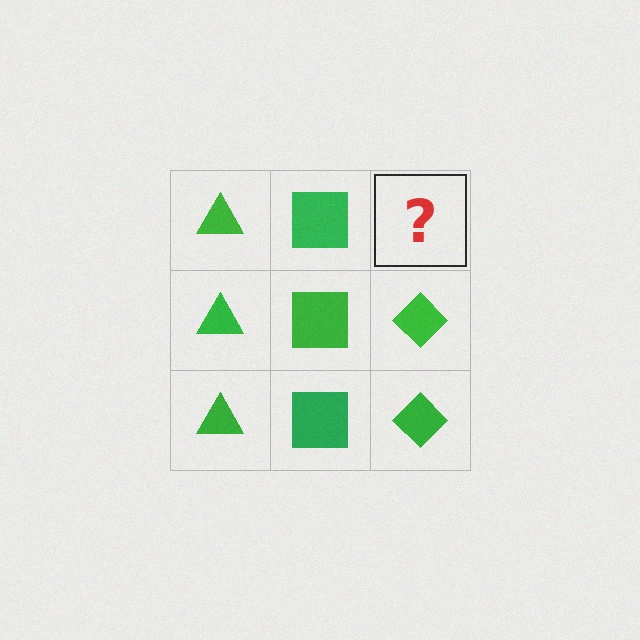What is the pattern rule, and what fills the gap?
The rule is that each column has a consistent shape. The gap should be filled with a green diamond.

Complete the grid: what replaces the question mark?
The question mark should be replaced with a green diamond.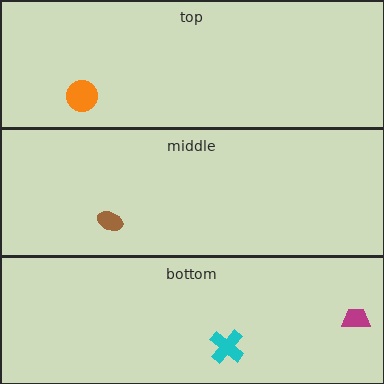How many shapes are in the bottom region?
2.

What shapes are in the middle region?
The brown ellipse.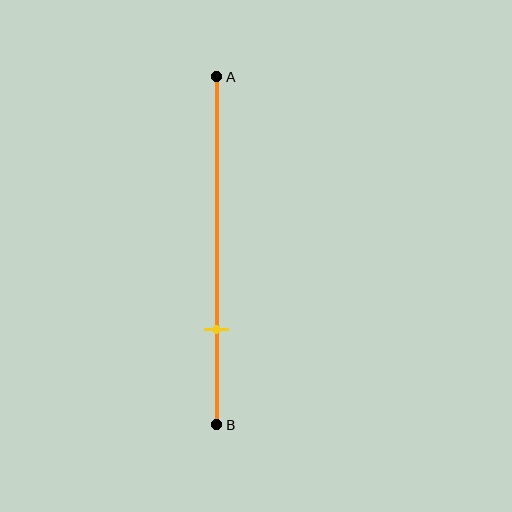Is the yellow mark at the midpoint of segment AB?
No, the mark is at about 75% from A, not at the 50% midpoint.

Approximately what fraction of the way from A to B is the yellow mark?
The yellow mark is approximately 75% of the way from A to B.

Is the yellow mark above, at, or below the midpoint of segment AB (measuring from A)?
The yellow mark is below the midpoint of segment AB.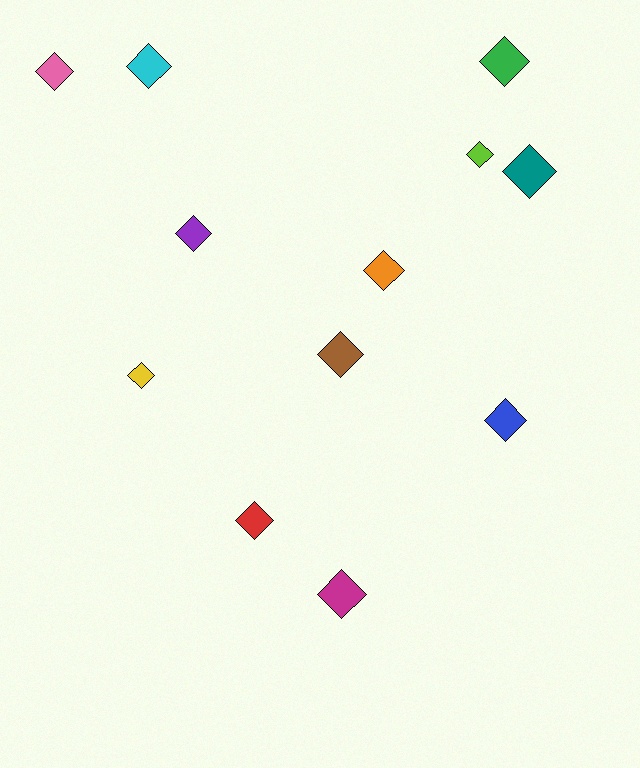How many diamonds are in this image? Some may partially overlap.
There are 12 diamonds.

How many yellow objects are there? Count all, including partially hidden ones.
There is 1 yellow object.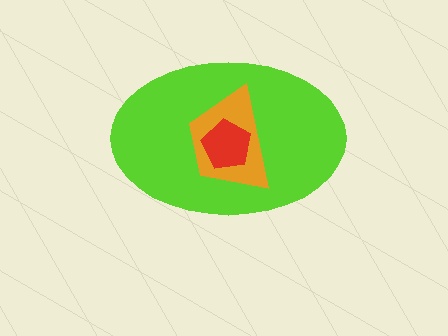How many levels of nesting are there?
3.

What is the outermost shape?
The lime ellipse.